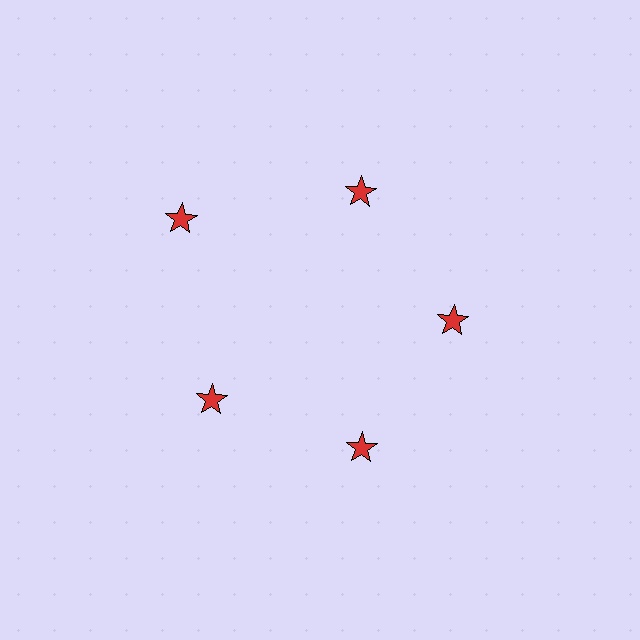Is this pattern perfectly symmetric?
No. The 5 red stars are arranged in a ring, but one element near the 10 o'clock position is pushed outward from the center, breaking the 5-fold rotational symmetry.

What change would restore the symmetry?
The symmetry would be restored by moving it inward, back onto the ring so that all 5 stars sit at equal angles and equal distance from the center.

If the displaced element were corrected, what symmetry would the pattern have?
It would have 5-fold rotational symmetry — the pattern would map onto itself every 72 degrees.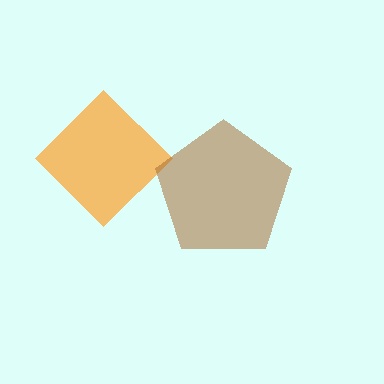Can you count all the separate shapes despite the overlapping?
Yes, there are 2 separate shapes.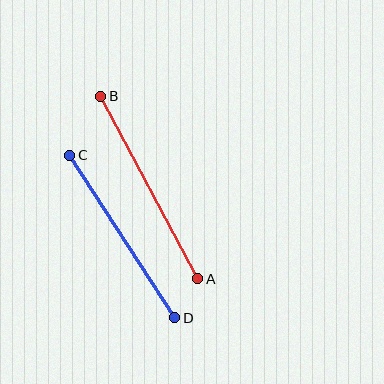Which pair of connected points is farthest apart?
Points A and B are farthest apart.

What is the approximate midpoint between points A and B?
The midpoint is at approximately (149, 187) pixels.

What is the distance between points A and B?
The distance is approximately 207 pixels.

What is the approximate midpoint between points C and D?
The midpoint is at approximately (122, 236) pixels.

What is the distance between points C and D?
The distance is approximately 194 pixels.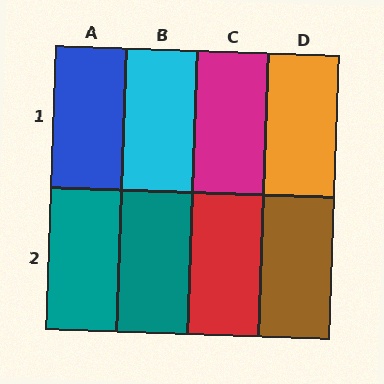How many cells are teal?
2 cells are teal.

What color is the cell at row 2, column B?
Teal.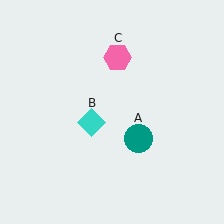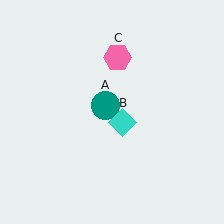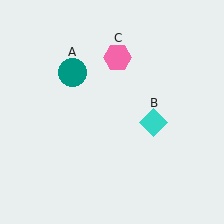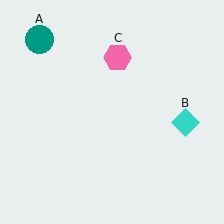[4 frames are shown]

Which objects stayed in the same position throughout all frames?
Pink hexagon (object C) remained stationary.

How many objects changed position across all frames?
2 objects changed position: teal circle (object A), cyan diamond (object B).